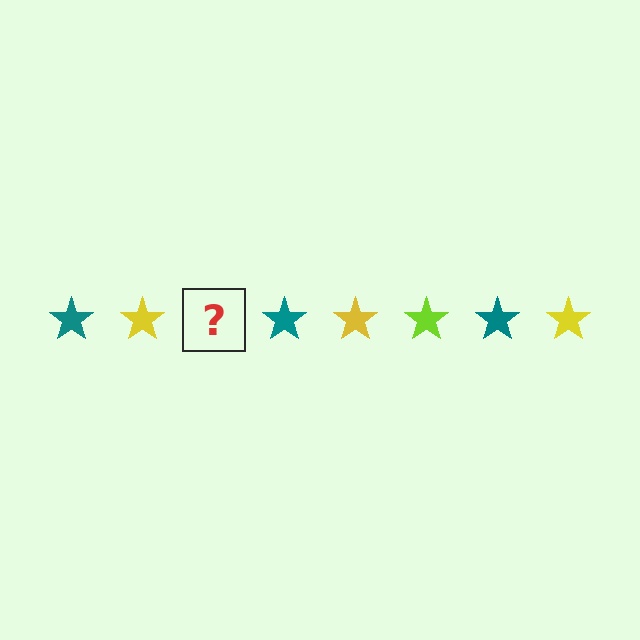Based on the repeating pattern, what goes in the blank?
The blank should be a lime star.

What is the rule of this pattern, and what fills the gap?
The rule is that the pattern cycles through teal, yellow, lime stars. The gap should be filled with a lime star.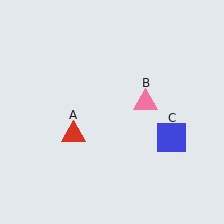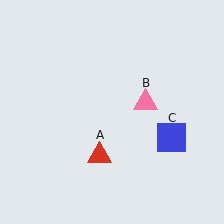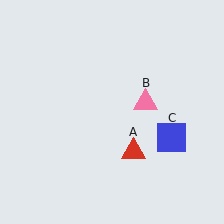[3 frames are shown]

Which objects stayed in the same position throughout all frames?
Pink triangle (object B) and blue square (object C) remained stationary.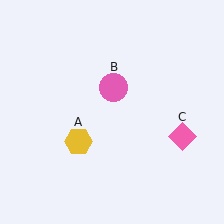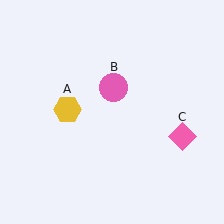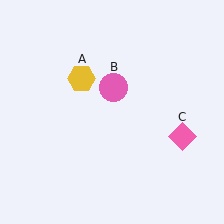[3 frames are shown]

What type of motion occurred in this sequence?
The yellow hexagon (object A) rotated clockwise around the center of the scene.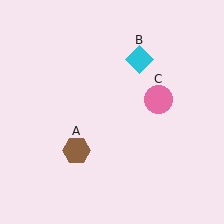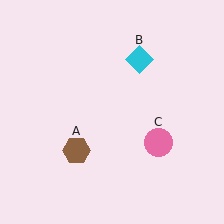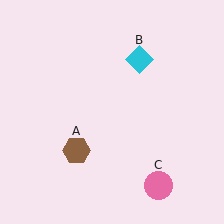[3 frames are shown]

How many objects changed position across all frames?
1 object changed position: pink circle (object C).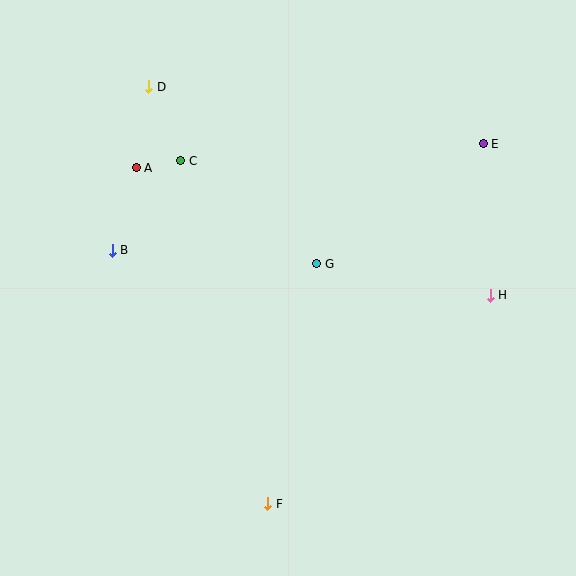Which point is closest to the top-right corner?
Point E is closest to the top-right corner.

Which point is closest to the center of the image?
Point G at (317, 264) is closest to the center.